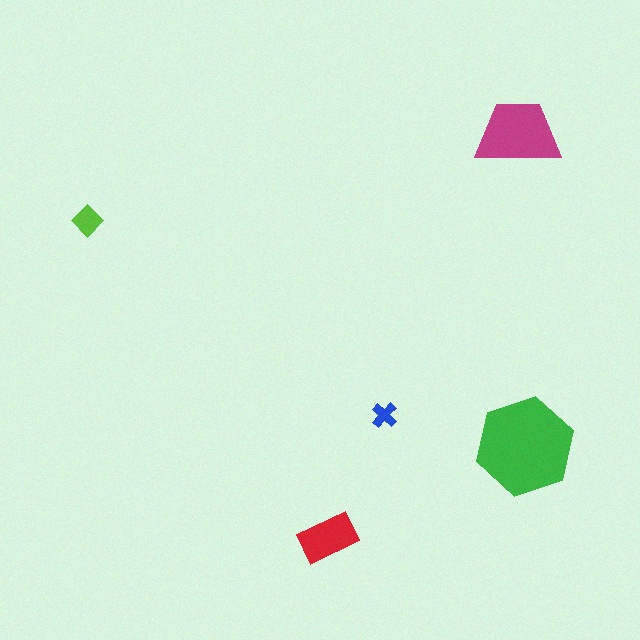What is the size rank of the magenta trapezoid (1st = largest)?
2nd.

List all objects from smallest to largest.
The blue cross, the lime diamond, the red rectangle, the magenta trapezoid, the green hexagon.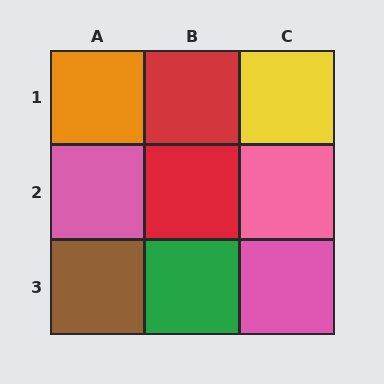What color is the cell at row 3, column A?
Brown.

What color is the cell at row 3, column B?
Green.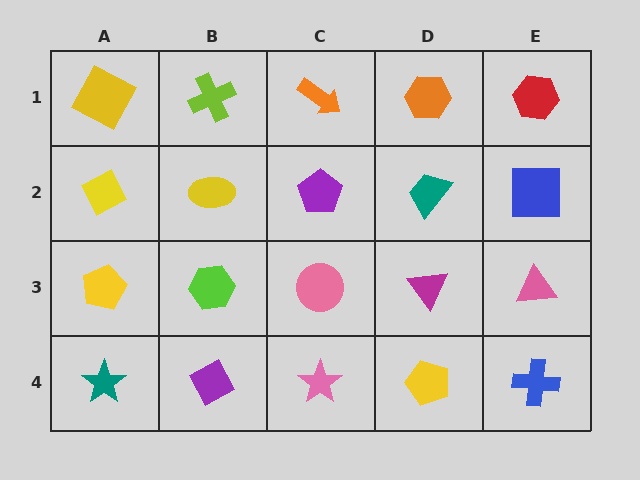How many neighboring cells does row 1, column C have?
3.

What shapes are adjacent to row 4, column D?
A magenta triangle (row 3, column D), a pink star (row 4, column C), a blue cross (row 4, column E).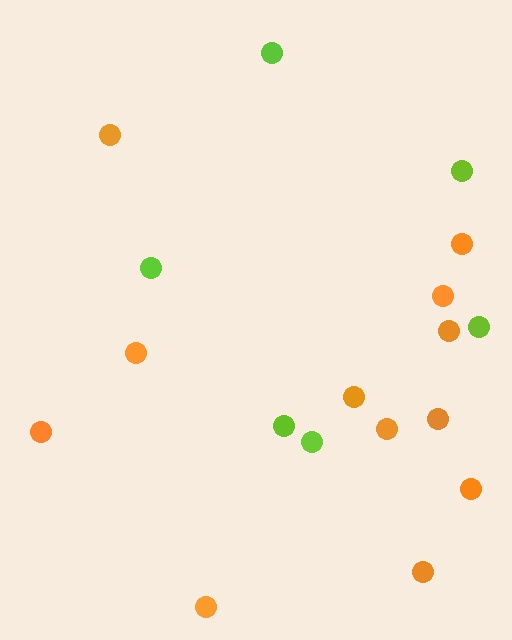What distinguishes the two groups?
There are 2 groups: one group of lime circles (6) and one group of orange circles (12).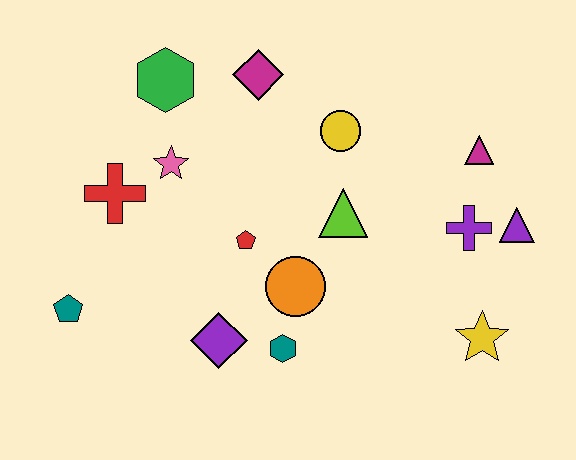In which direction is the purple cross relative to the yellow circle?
The purple cross is to the right of the yellow circle.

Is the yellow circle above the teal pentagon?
Yes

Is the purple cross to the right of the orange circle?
Yes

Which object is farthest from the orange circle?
The green hexagon is farthest from the orange circle.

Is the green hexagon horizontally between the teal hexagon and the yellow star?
No